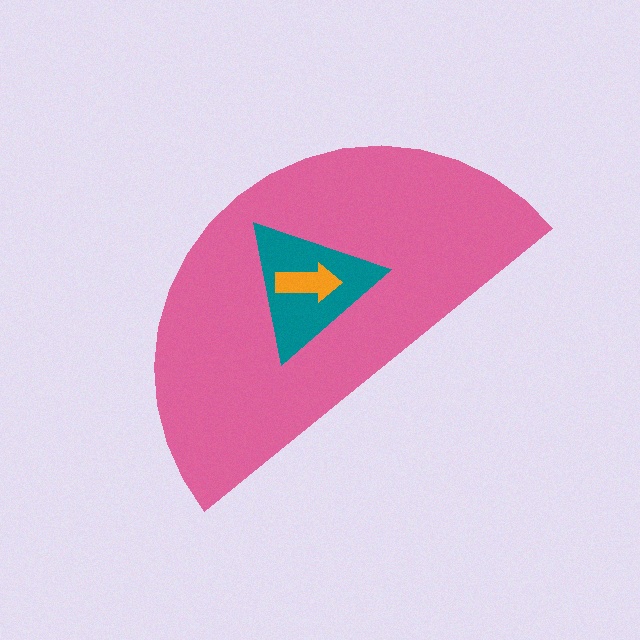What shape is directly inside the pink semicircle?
The teal triangle.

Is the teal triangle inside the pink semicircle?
Yes.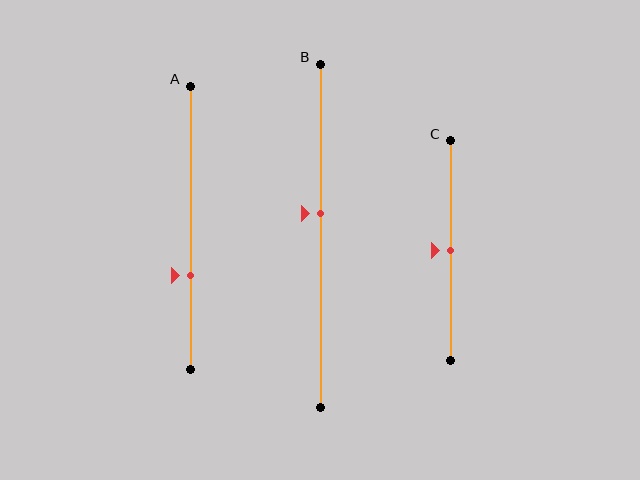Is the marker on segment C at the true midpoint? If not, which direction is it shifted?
Yes, the marker on segment C is at the true midpoint.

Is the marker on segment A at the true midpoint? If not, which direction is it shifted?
No, the marker on segment A is shifted downward by about 17% of the segment length.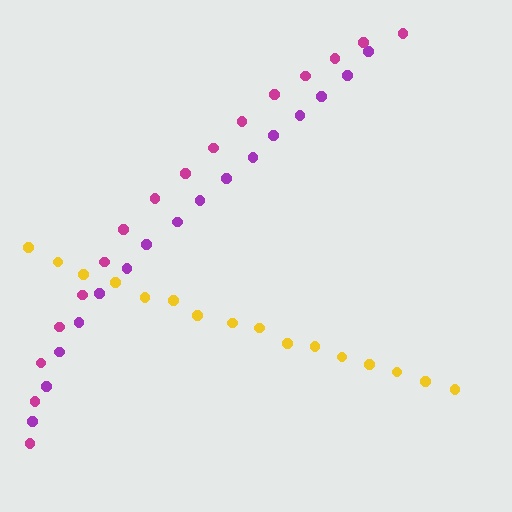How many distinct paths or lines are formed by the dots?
There are 3 distinct paths.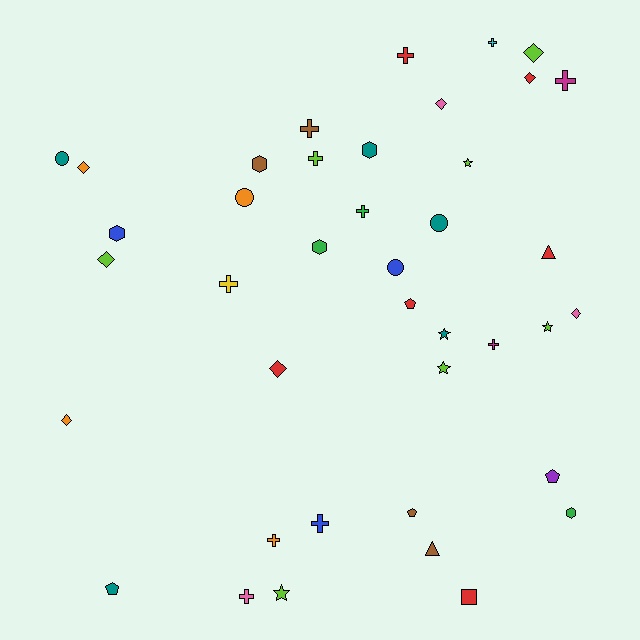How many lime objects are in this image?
There are 7 lime objects.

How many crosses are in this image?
There are 11 crosses.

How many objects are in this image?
There are 40 objects.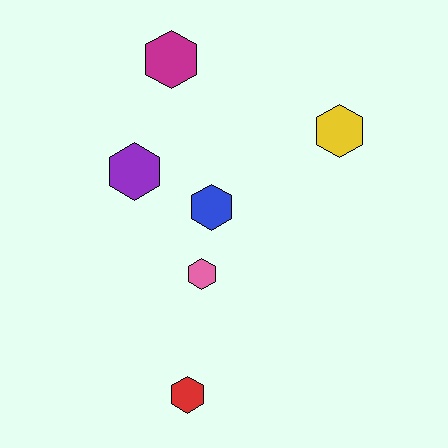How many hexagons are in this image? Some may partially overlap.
There are 6 hexagons.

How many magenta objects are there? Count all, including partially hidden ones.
There is 1 magenta object.